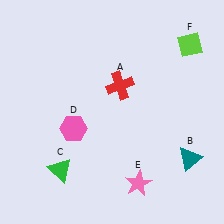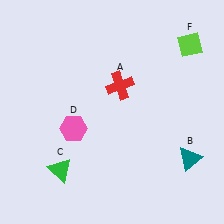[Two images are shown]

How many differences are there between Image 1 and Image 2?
There is 1 difference between the two images.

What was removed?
The pink star (E) was removed in Image 2.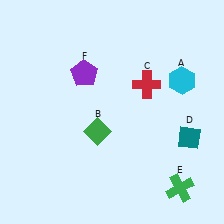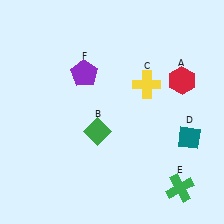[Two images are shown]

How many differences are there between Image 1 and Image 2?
There are 2 differences between the two images.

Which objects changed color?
A changed from cyan to red. C changed from red to yellow.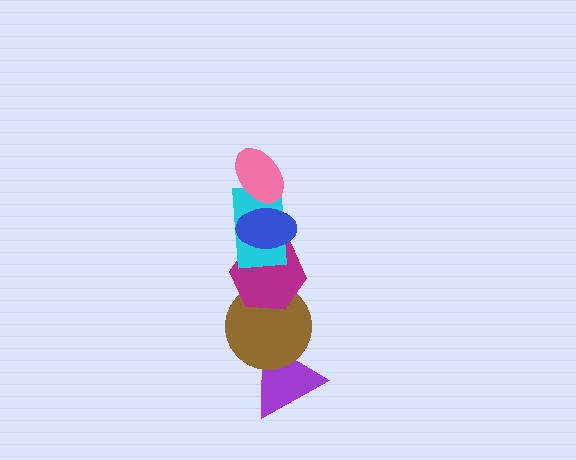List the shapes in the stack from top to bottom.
From top to bottom: the pink ellipse, the blue ellipse, the cyan rectangle, the magenta hexagon, the brown circle, the purple triangle.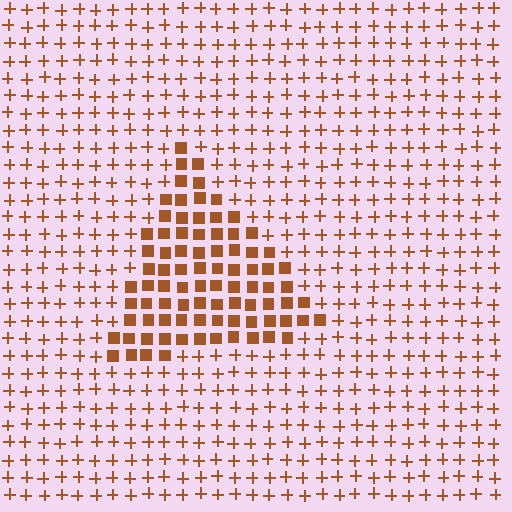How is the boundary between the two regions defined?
The boundary is defined by a change in element shape: squares inside vs. plus signs outside. All elements share the same color and spacing.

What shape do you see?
I see a triangle.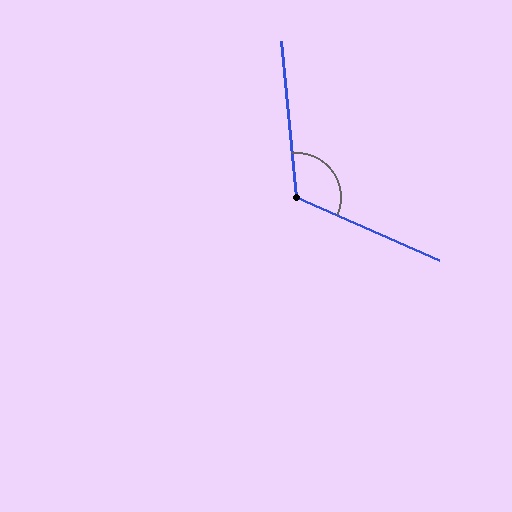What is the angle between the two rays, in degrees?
Approximately 119 degrees.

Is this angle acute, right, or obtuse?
It is obtuse.